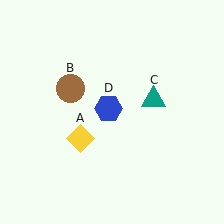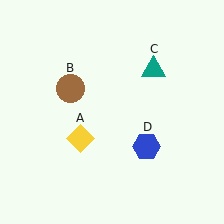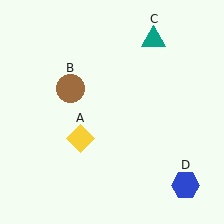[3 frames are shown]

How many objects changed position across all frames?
2 objects changed position: teal triangle (object C), blue hexagon (object D).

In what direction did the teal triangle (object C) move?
The teal triangle (object C) moved up.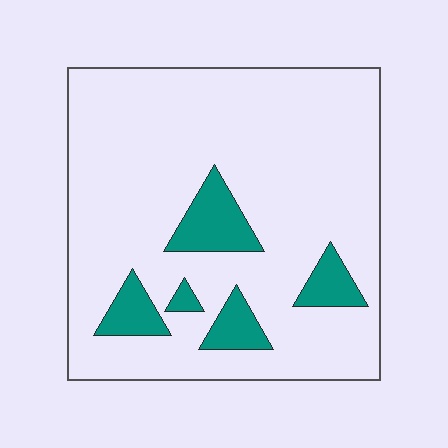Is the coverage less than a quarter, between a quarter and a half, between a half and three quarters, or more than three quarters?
Less than a quarter.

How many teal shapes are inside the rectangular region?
5.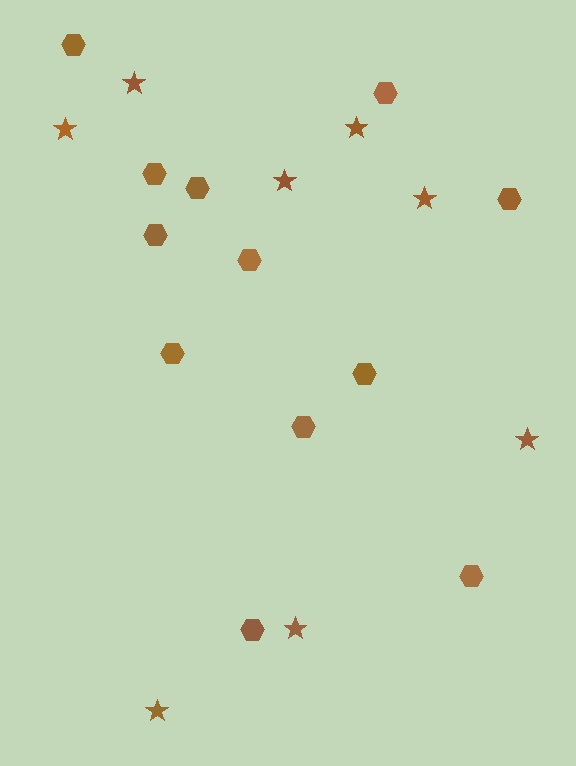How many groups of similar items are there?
There are 2 groups: one group of hexagons (12) and one group of stars (8).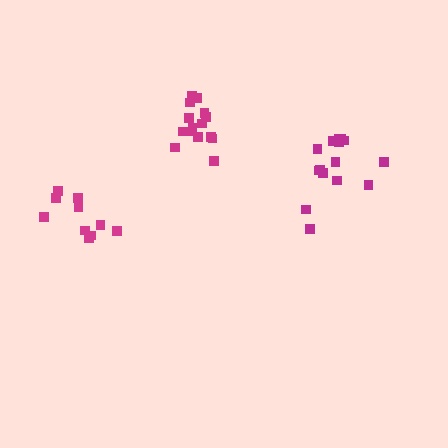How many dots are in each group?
Group 1: 10 dots, Group 2: 15 dots, Group 3: 15 dots (40 total).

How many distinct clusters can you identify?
There are 3 distinct clusters.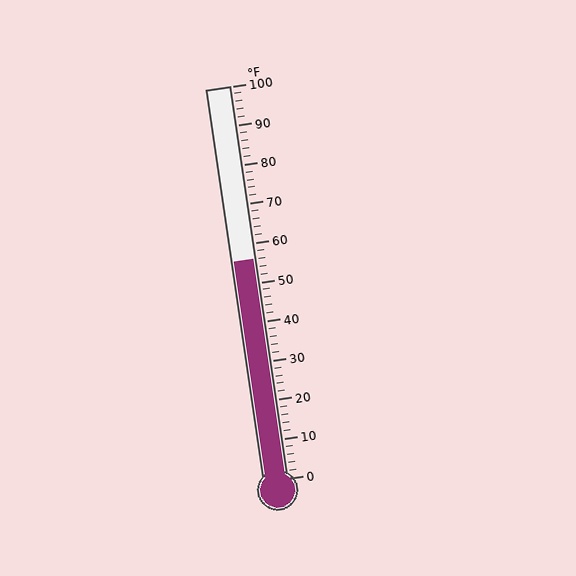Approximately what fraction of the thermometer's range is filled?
The thermometer is filled to approximately 55% of its range.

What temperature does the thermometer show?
The thermometer shows approximately 56°F.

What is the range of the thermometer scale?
The thermometer scale ranges from 0°F to 100°F.